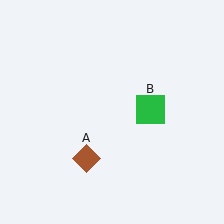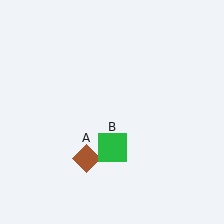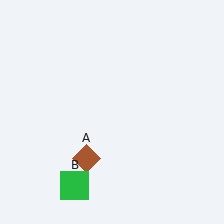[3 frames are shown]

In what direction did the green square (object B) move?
The green square (object B) moved down and to the left.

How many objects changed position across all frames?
1 object changed position: green square (object B).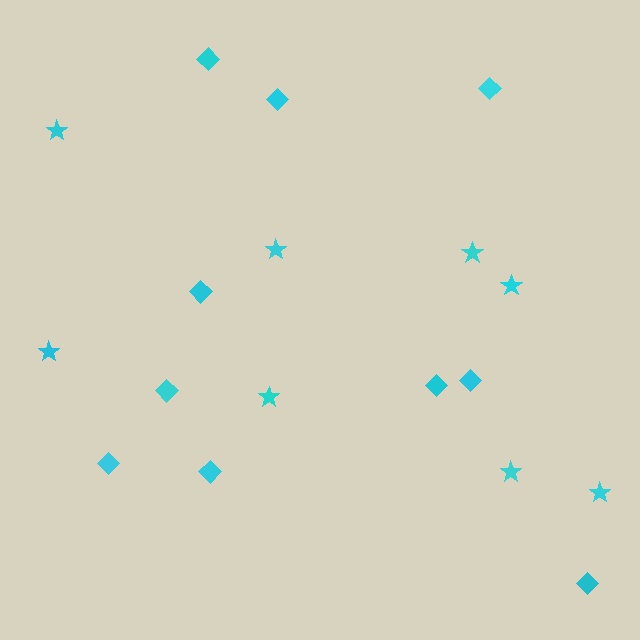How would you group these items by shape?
There are 2 groups: one group of diamonds (10) and one group of stars (8).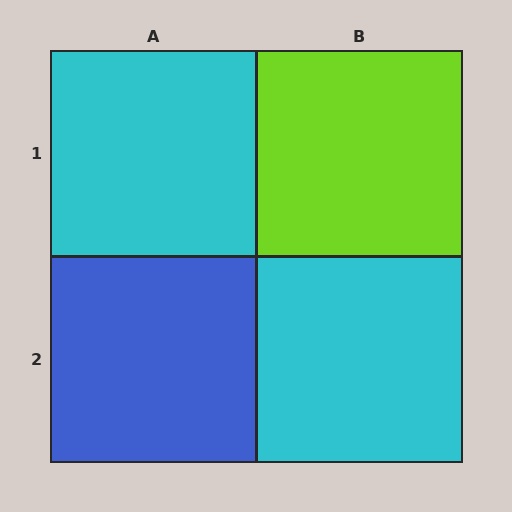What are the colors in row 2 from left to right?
Blue, cyan.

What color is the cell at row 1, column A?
Cyan.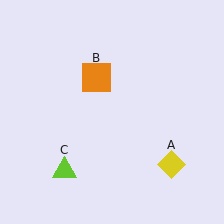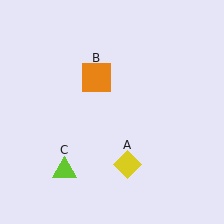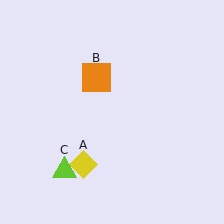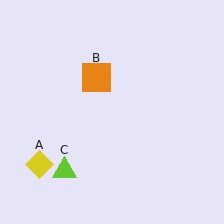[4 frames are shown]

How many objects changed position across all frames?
1 object changed position: yellow diamond (object A).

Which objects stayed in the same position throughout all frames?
Orange square (object B) and lime triangle (object C) remained stationary.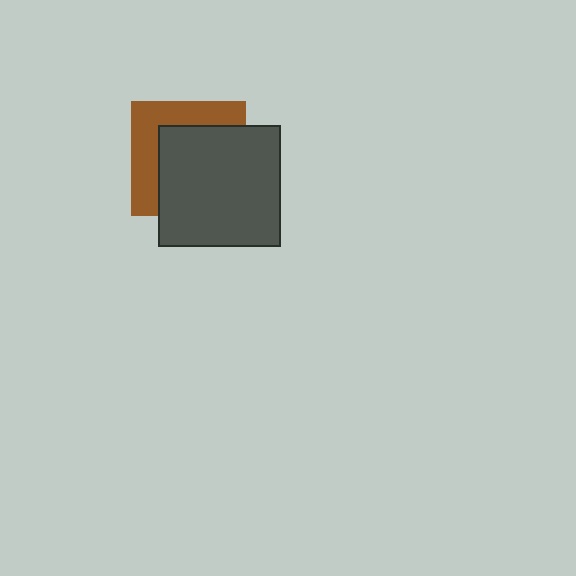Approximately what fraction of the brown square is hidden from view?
Roughly 61% of the brown square is hidden behind the dark gray square.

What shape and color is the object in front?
The object in front is a dark gray square.